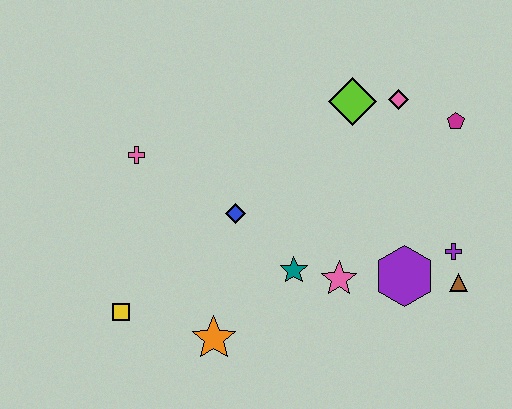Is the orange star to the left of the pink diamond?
Yes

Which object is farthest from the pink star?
The pink cross is farthest from the pink star.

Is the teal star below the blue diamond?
Yes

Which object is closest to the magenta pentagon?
The pink diamond is closest to the magenta pentagon.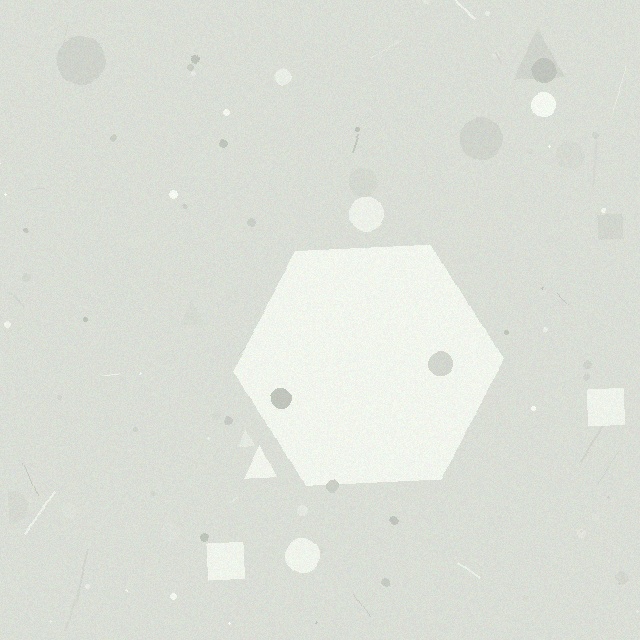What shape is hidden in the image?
A hexagon is hidden in the image.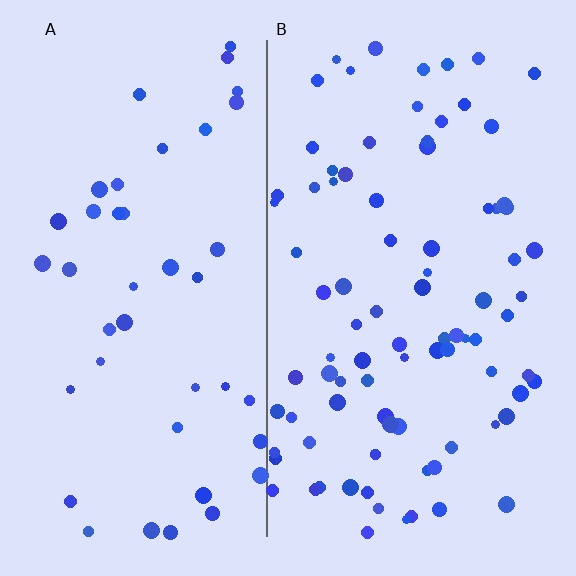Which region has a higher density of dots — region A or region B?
B (the right).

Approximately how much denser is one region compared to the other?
Approximately 2.1× — region B over region A.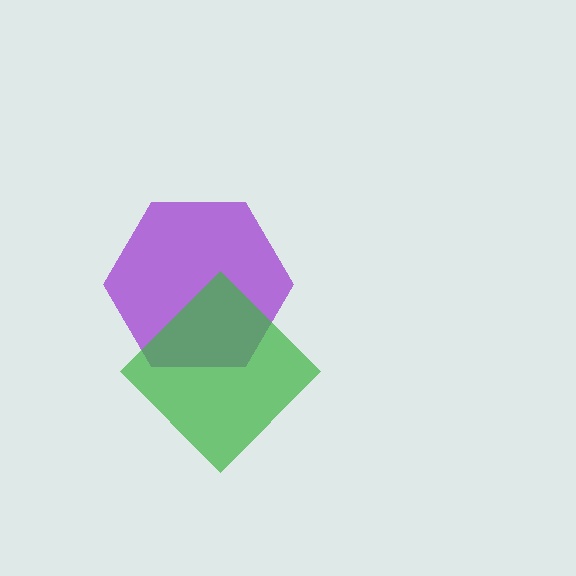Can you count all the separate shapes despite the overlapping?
Yes, there are 2 separate shapes.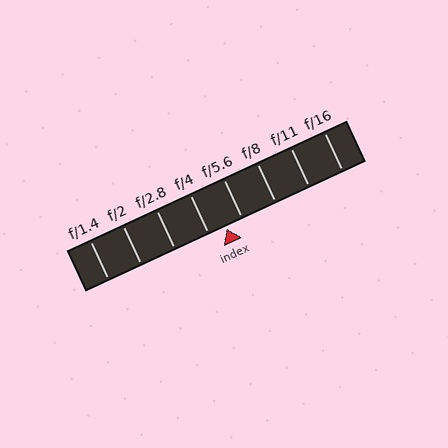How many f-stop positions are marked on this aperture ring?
There are 8 f-stop positions marked.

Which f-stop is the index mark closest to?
The index mark is closest to f/5.6.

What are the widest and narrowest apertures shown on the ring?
The widest aperture shown is f/1.4 and the narrowest is f/16.